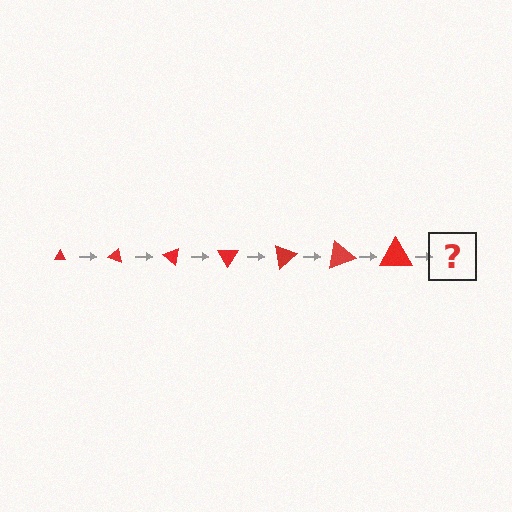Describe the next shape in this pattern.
It should be a triangle, larger than the previous one and rotated 140 degrees from the start.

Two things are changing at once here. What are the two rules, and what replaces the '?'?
The two rules are that the triangle grows larger each step and it rotates 20 degrees each step. The '?' should be a triangle, larger than the previous one and rotated 140 degrees from the start.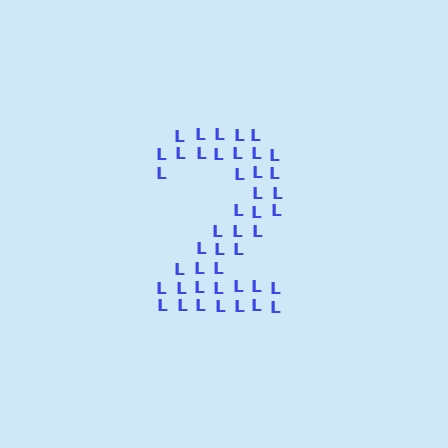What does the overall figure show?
The overall figure shows the digit 2.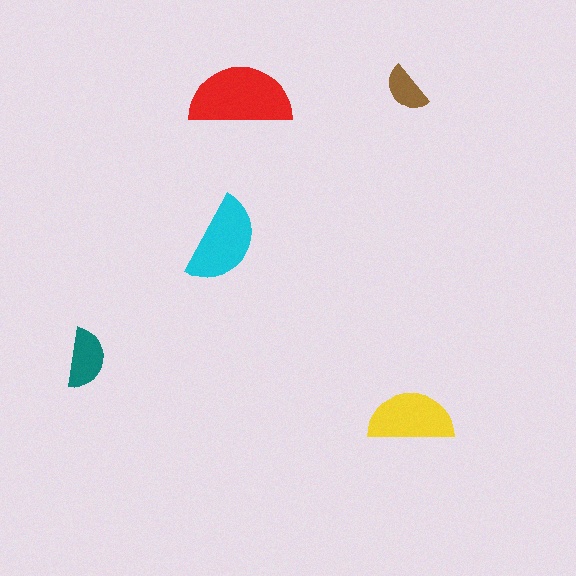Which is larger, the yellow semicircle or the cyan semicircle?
The cyan one.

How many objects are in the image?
There are 5 objects in the image.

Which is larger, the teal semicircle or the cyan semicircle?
The cyan one.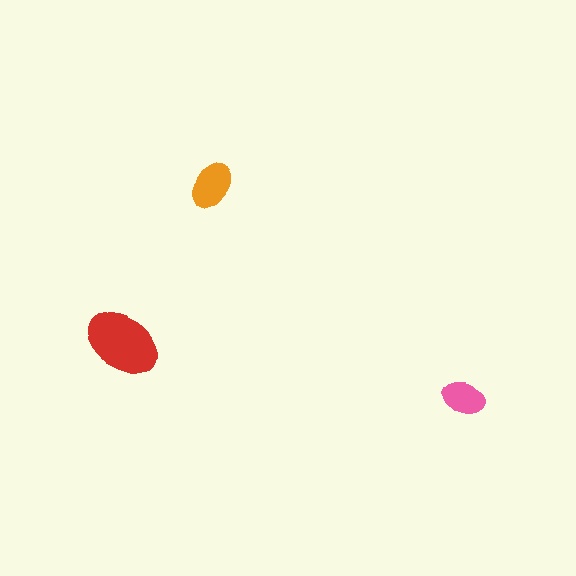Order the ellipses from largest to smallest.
the red one, the orange one, the pink one.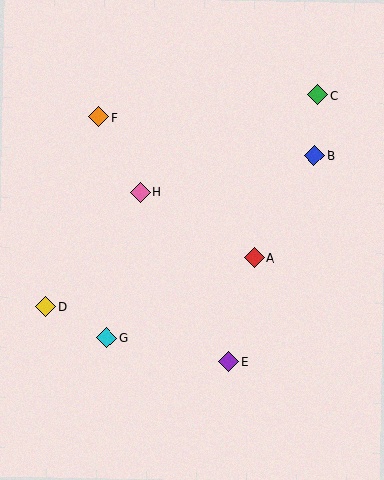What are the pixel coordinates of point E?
Point E is at (228, 361).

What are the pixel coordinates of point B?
Point B is at (314, 155).